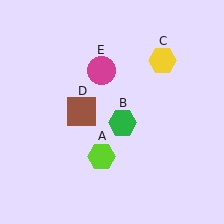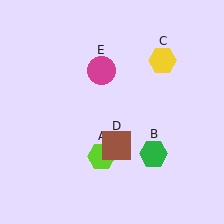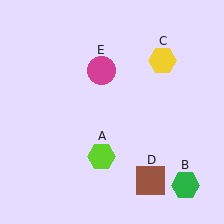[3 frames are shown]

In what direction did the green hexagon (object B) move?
The green hexagon (object B) moved down and to the right.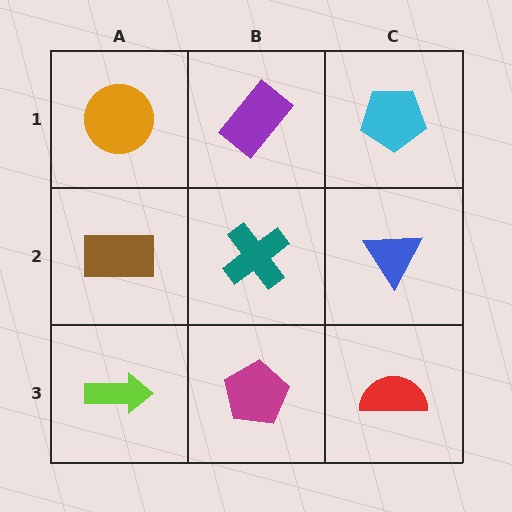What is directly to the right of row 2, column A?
A teal cross.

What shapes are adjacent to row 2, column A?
An orange circle (row 1, column A), a lime arrow (row 3, column A), a teal cross (row 2, column B).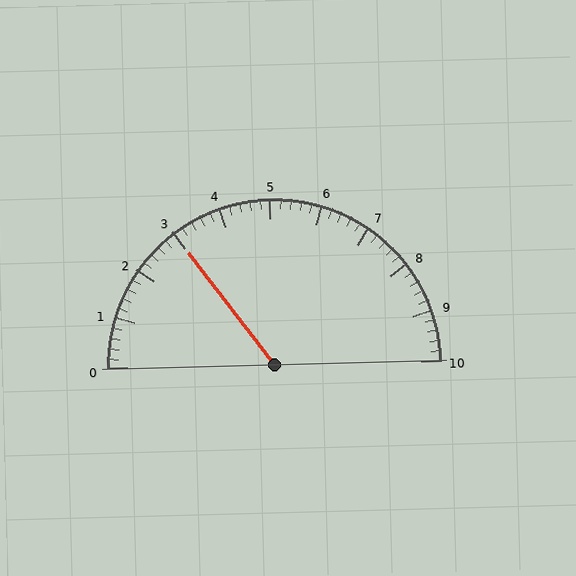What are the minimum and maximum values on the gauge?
The gauge ranges from 0 to 10.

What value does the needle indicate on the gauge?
The needle indicates approximately 3.0.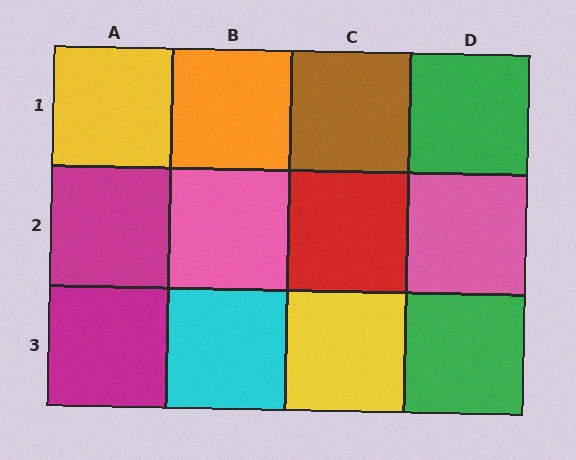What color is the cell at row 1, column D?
Green.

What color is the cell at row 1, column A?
Yellow.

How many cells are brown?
1 cell is brown.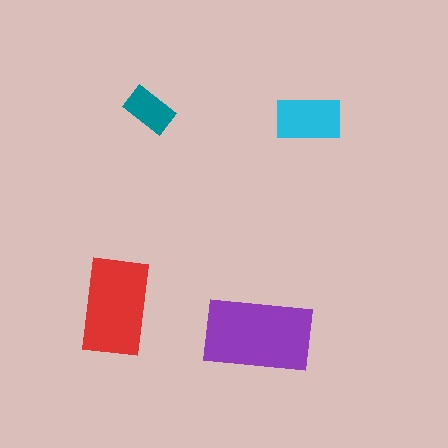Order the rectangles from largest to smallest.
the purple one, the red one, the cyan one, the teal one.